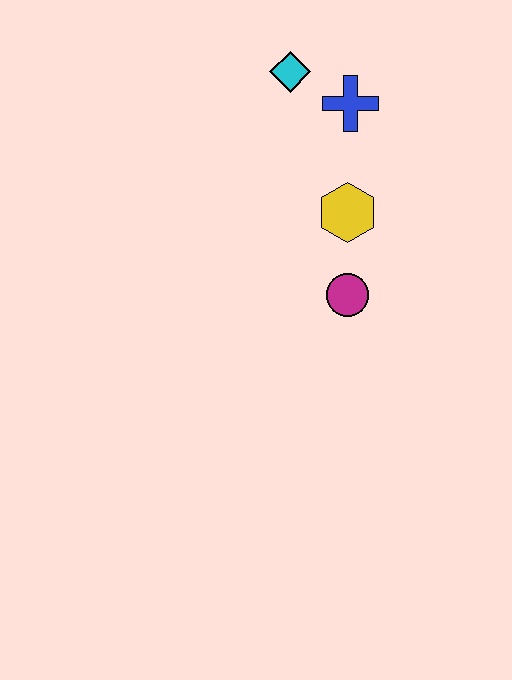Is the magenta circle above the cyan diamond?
No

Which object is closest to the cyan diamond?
The blue cross is closest to the cyan diamond.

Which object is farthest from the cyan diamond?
The magenta circle is farthest from the cyan diamond.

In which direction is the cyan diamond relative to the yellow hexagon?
The cyan diamond is above the yellow hexagon.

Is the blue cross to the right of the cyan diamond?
Yes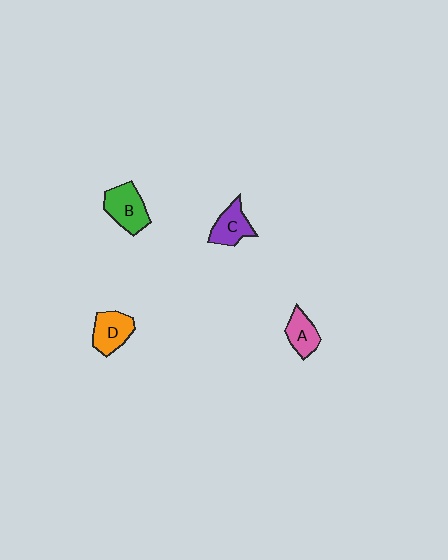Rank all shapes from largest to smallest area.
From largest to smallest: B (green), D (orange), C (purple), A (pink).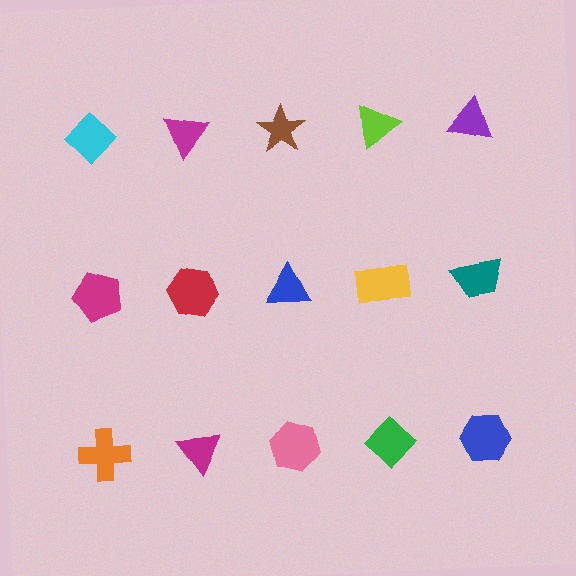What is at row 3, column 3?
A pink hexagon.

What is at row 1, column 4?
A lime triangle.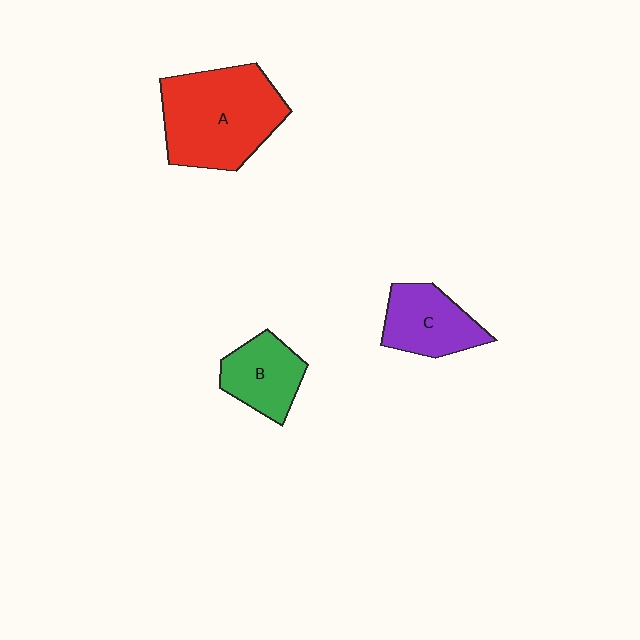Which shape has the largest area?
Shape A (red).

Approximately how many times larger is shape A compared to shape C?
Approximately 1.8 times.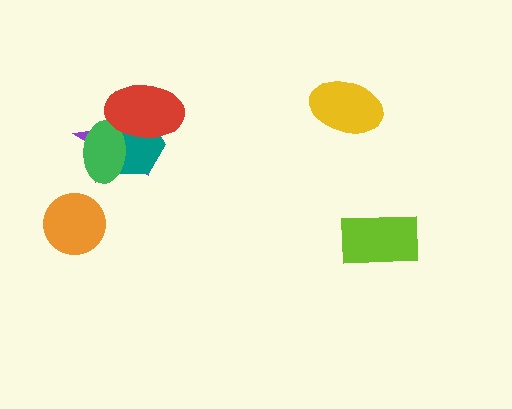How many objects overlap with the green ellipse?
3 objects overlap with the green ellipse.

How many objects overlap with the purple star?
3 objects overlap with the purple star.